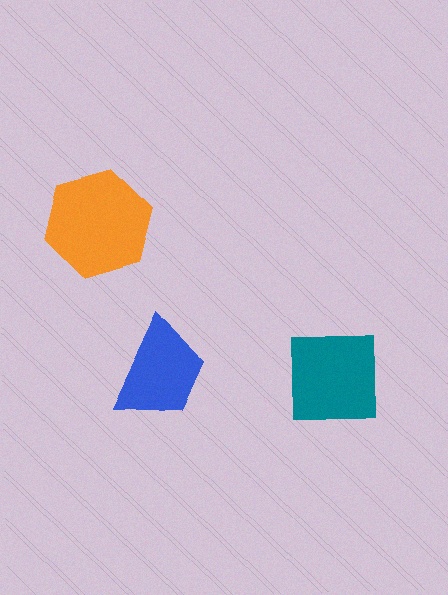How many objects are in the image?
There are 3 objects in the image.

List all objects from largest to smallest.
The orange hexagon, the teal square, the blue trapezoid.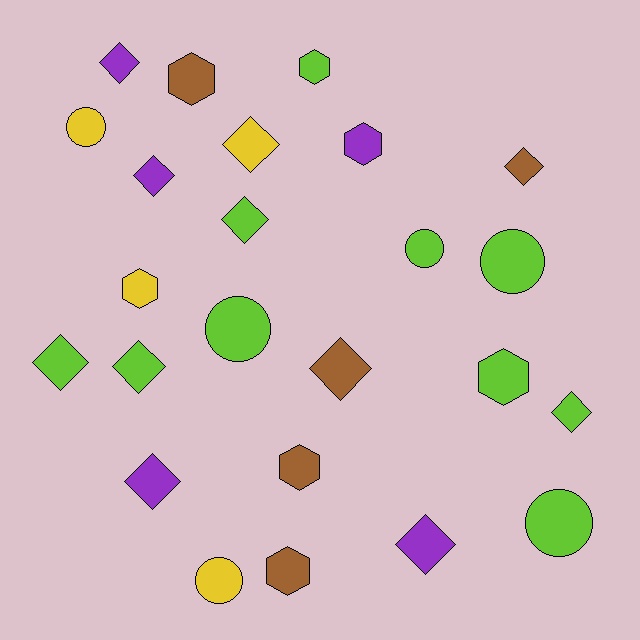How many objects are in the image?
There are 24 objects.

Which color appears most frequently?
Lime, with 10 objects.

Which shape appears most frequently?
Diamond, with 11 objects.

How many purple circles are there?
There are no purple circles.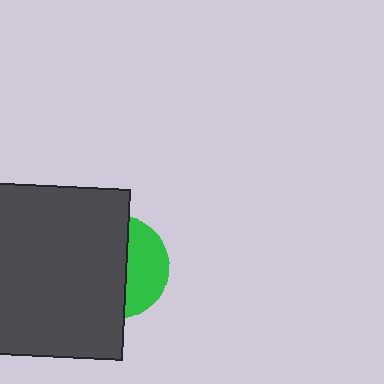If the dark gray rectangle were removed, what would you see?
You would see the complete green circle.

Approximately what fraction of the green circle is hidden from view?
Roughly 62% of the green circle is hidden behind the dark gray rectangle.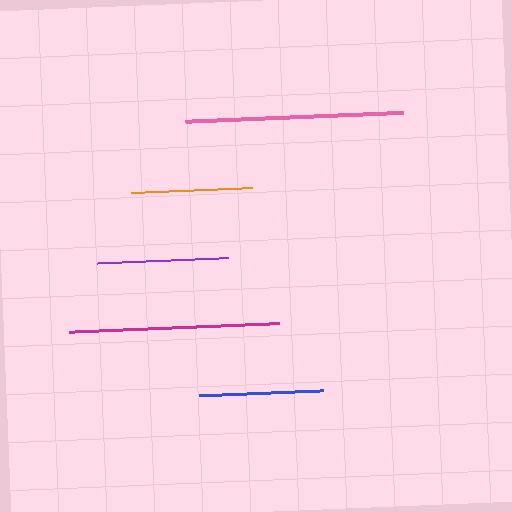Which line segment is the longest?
The pink line is the longest at approximately 219 pixels.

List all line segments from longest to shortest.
From longest to shortest: pink, magenta, purple, blue, orange.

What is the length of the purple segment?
The purple segment is approximately 131 pixels long.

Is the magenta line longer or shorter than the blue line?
The magenta line is longer than the blue line.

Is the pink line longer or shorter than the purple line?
The pink line is longer than the purple line.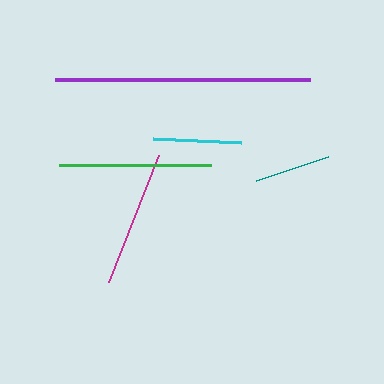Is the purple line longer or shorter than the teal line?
The purple line is longer than the teal line.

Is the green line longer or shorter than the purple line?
The purple line is longer than the green line.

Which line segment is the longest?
The purple line is the longest at approximately 255 pixels.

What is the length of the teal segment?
The teal segment is approximately 76 pixels long.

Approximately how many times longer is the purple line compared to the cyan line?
The purple line is approximately 2.9 times the length of the cyan line.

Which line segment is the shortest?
The teal line is the shortest at approximately 76 pixels.